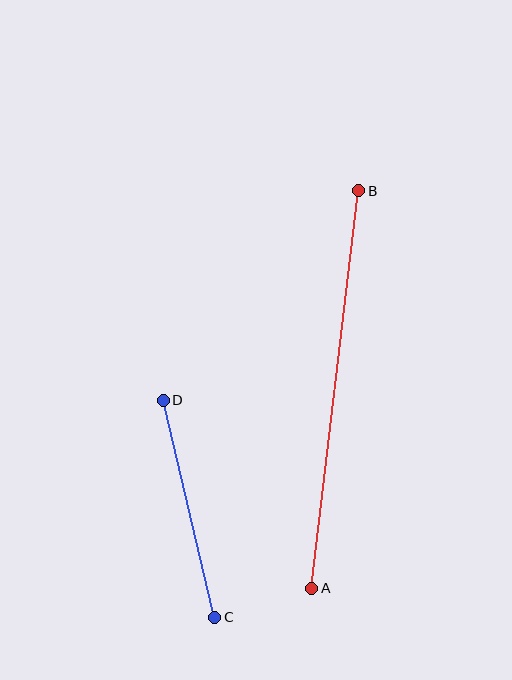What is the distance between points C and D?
The distance is approximately 223 pixels.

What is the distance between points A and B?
The distance is approximately 400 pixels.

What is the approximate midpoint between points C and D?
The midpoint is at approximately (189, 509) pixels.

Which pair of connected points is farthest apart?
Points A and B are farthest apart.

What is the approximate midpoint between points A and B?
The midpoint is at approximately (335, 389) pixels.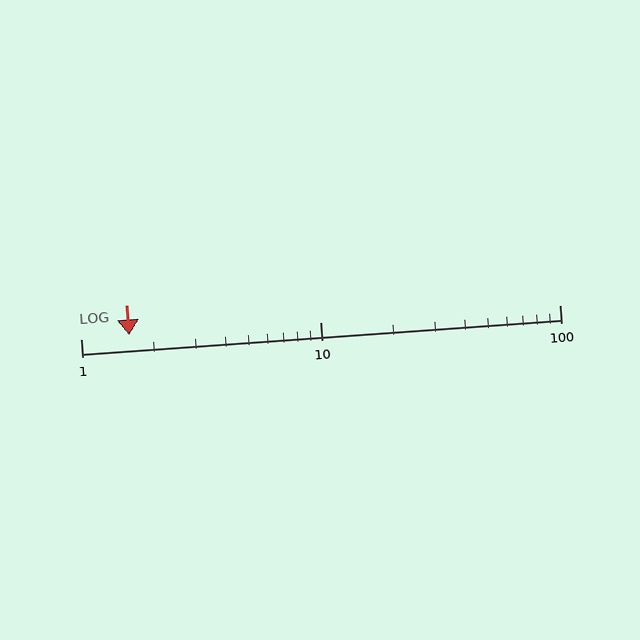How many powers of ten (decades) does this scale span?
The scale spans 2 decades, from 1 to 100.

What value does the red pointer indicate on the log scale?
The pointer indicates approximately 1.6.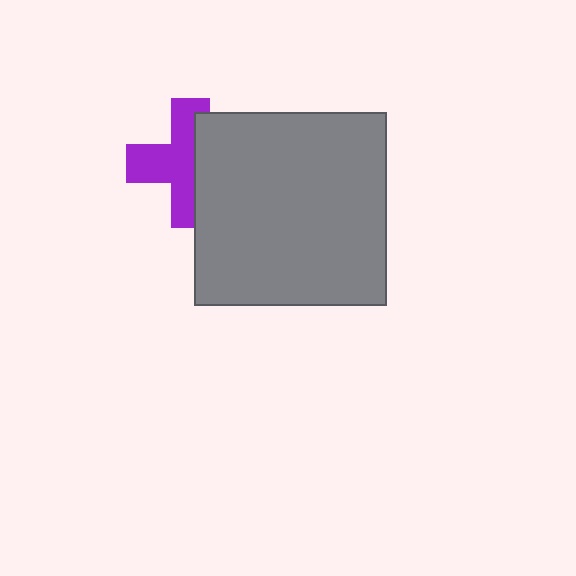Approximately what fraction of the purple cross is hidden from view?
Roughly 43% of the purple cross is hidden behind the gray rectangle.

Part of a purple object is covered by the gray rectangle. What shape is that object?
It is a cross.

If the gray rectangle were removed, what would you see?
You would see the complete purple cross.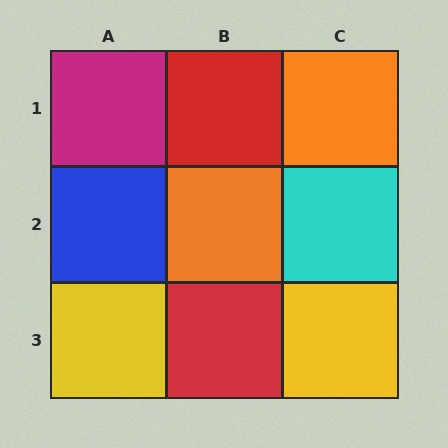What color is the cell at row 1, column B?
Red.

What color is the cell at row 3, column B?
Red.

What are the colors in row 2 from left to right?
Blue, orange, cyan.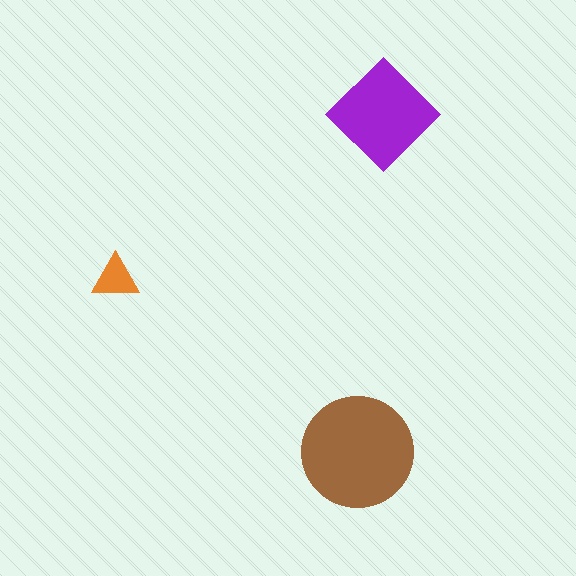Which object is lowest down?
The brown circle is bottommost.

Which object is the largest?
The brown circle.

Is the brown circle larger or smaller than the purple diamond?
Larger.